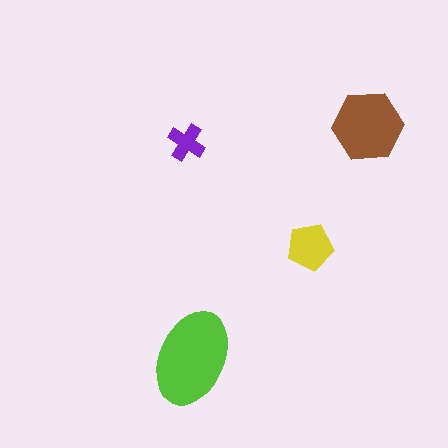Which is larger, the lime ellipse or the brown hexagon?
The lime ellipse.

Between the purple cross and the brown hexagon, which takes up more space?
The brown hexagon.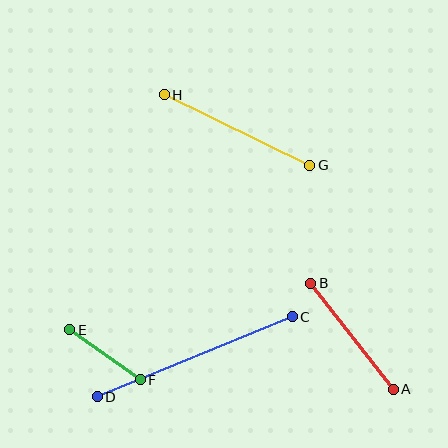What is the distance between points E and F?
The distance is approximately 86 pixels.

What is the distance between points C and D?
The distance is approximately 211 pixels.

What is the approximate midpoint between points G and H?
The midpoint is at approximately (237, 130) pixels.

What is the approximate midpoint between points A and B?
The midpoint is at approximately (352, 336) pixels.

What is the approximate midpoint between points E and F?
The midpoint is at approximately (105, 355) pixels.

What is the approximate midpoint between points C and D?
The midpoint is at approximately (195, 357) pixels.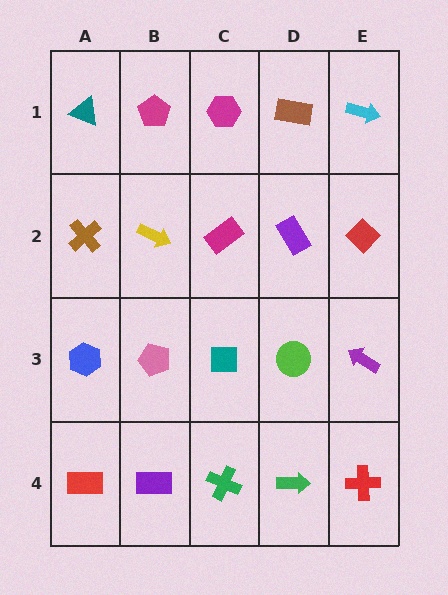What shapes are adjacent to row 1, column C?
A magenta rectangle (row 2, column C), a magenta pentagon (row 1, column B), a brown rectangle (row 1, column D).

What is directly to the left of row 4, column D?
A green cross.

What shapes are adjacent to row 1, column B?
A yellow arrow (row 2, column B), a teal triangle (row 1, column A), a magenta hexagon (row 1, column C).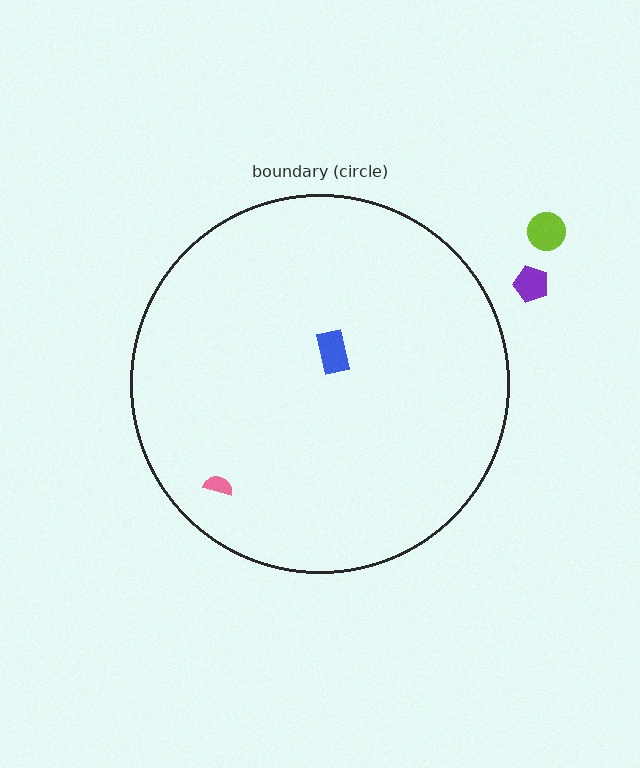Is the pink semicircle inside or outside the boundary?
Inside.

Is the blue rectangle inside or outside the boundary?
Inside.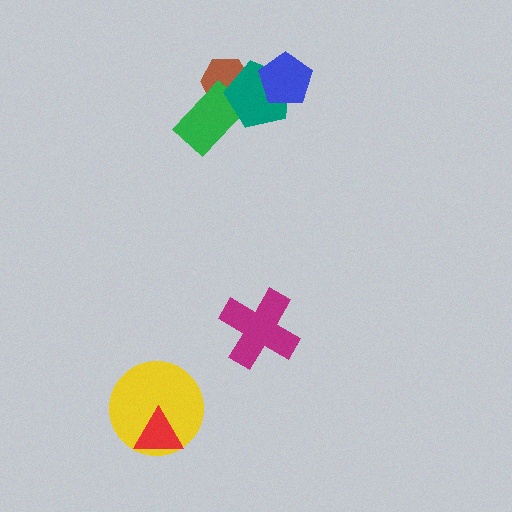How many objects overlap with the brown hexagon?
2 objects overlap with the brown hexagon.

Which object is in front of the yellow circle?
The red triangle is in front of the yellow circle.